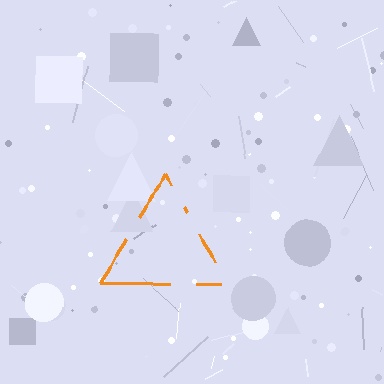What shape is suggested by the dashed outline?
The dashed outline suggests a triangle.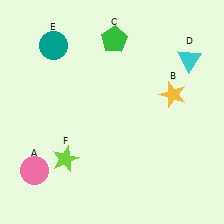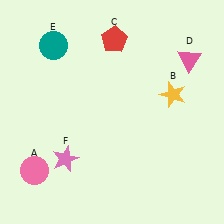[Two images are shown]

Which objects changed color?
C changed from green to red. D changed from cyan to pink. F changed from lime to pink.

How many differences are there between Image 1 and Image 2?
There are 3 differences between the two images.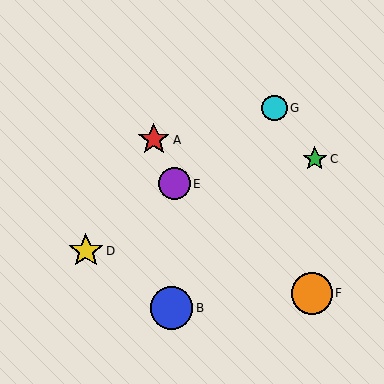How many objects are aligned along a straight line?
3 objects (D, E, G) are aligned along a straight line.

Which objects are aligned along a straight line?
Objects D, E, G are aligned along a straight line.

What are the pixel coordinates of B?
Object B is at (171, 308).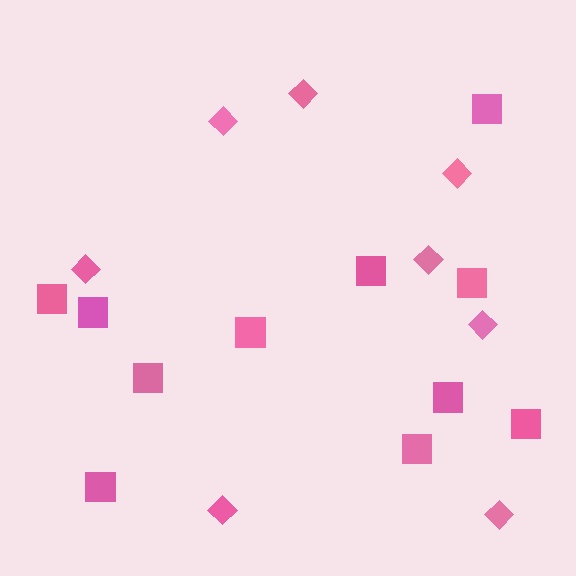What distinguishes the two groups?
There are 2 groups: one group of squares (11) and one group of diamonds (8).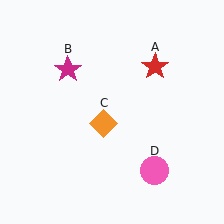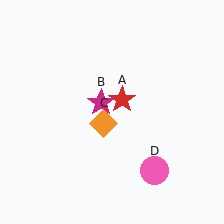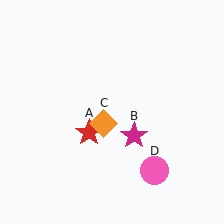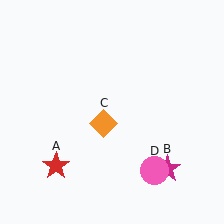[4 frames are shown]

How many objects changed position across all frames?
2 objects changed position: red star (object A), magenta star (object B).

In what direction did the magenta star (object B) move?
The magenta star (object B) moved down and to the right.